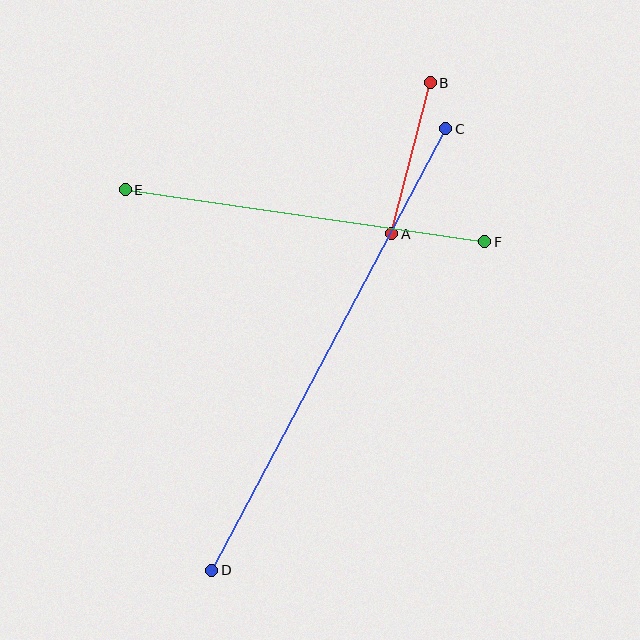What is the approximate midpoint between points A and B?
The midpoint is at approximately (411, 158) pixels.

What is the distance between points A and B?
The distance is approximately 156 pixels.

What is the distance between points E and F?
The distance is approximately 363 pixels.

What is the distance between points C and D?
The distance is approximately 500 pixels.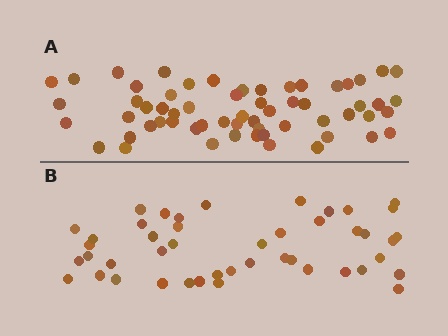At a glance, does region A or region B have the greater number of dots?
Region A (the top region) has more dots.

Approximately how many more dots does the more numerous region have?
Region A has approximately 15 more dots than region B.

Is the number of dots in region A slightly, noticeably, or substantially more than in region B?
Region A has noticeably more, but not dramatically so. The ratio is roughly 1.3 to 1.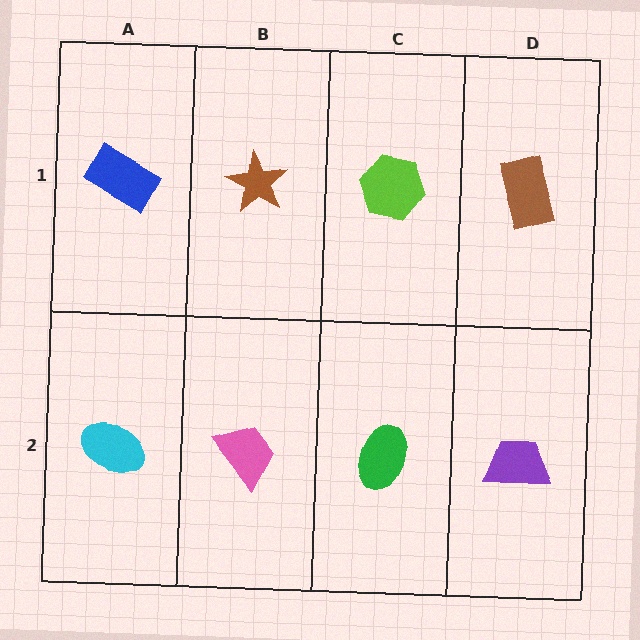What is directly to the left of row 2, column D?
A green ellipse.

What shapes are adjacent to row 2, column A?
A blue rectangle (row 1, column A), a pink trapezoid (row 2, column B).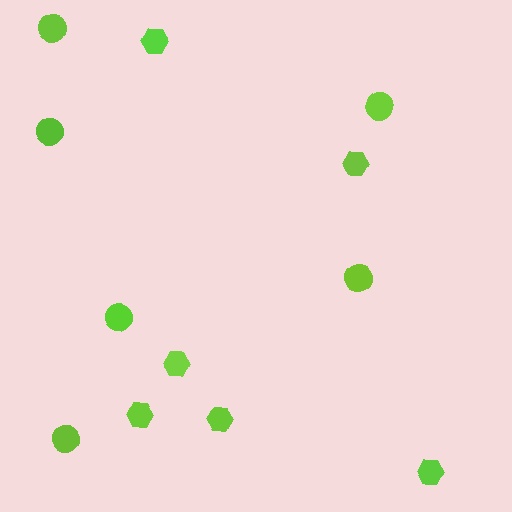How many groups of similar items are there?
There are 2 groups: one group of hexagons (6) and one group of circles (6).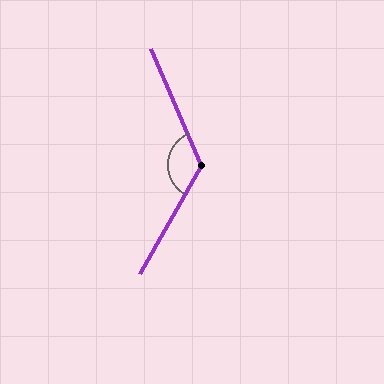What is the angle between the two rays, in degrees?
Approximately 127 degrees.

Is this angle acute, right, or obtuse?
It is obtuse.